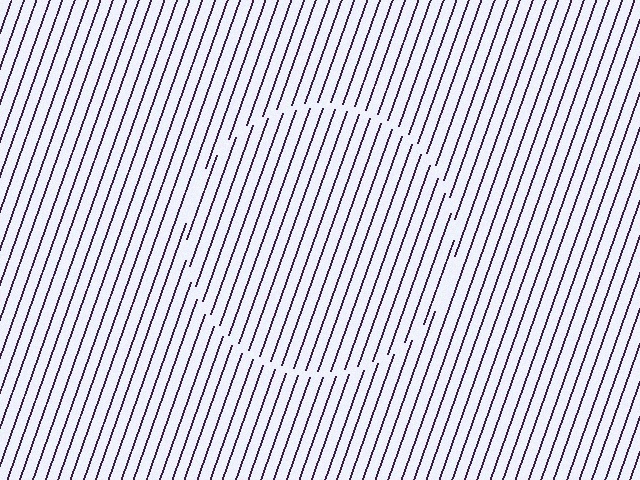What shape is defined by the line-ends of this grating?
An illusory circle. The interior of the shape contains the same grating, shifted by half a period — the contour is defined by the phase discontinuity where line-ends from the inner and outer gratings abut.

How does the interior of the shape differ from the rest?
The interior of the shape contains the same grating, shifted by half a period — the contour is defined by the phase discontinuity where line-ends from the inner and outer gratings abut.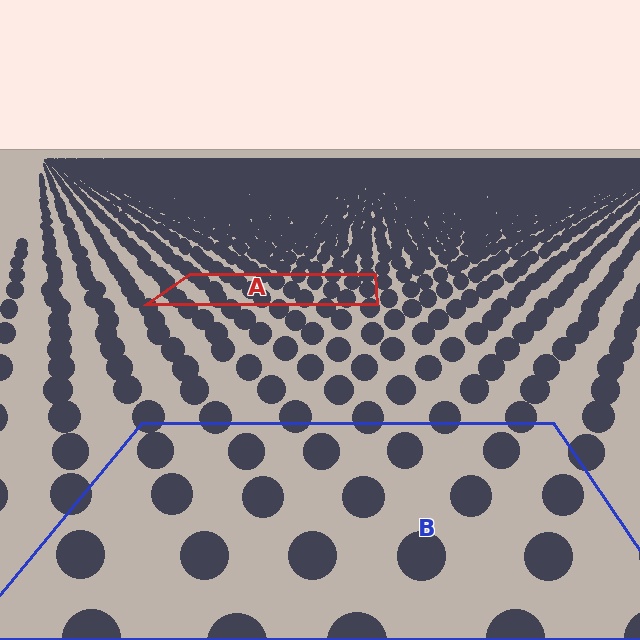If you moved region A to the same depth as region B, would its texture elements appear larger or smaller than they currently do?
They would appear larger. At a closer depth, the same texture elements are projected at a bigger on-screen size.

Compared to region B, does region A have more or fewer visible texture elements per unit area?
Region A has more texture elements per unit area — they are packed more densely because it is farther away.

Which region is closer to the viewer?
Region B is closer. The texture elements there are larger and more spread out.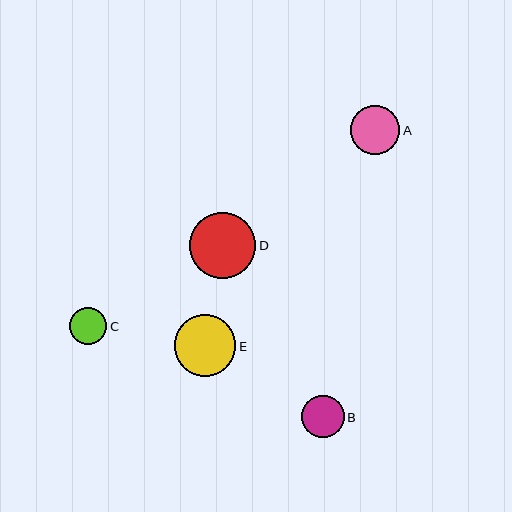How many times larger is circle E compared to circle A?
Circle E is approximately 1.3 times the size of circle A.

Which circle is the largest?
Circle D is the largest with a size of approximately 67 pixels.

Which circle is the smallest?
Circle C is the smallest with a size of approximately 38 pixels.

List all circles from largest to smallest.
From largest to smallest: D, E, A, B, C.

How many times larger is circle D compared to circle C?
Circle D is approximately 1.8 times the size of circle C.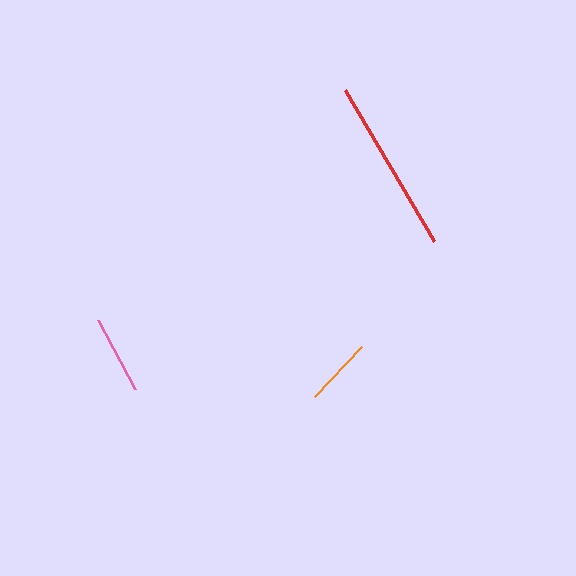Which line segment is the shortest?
The orange line is the shortest at approximately 69 pixels.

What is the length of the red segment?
The red segment is approximately 176 pixels long.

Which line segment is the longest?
The red line is the longest at approximately 176 pixels.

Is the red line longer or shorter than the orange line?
The red line is longer than the orange line.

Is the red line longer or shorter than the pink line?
The red line is longer than the pink line.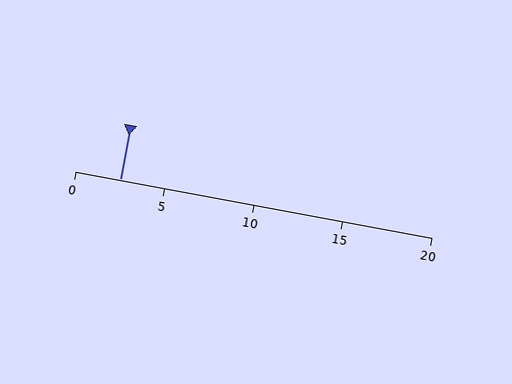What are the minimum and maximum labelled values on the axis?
The axis runs from 0 to 20.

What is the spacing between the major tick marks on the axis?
The major ticks are spaced 5 apart.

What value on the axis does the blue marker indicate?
The marker indicates approximately 2.5.